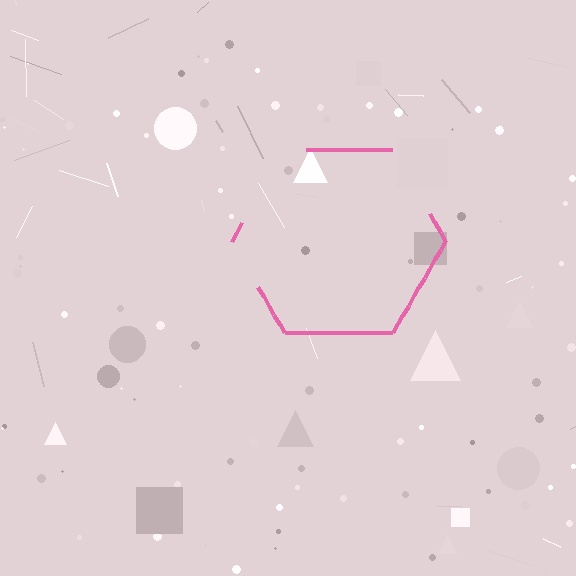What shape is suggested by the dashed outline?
The dashed outline suggests a hexagon.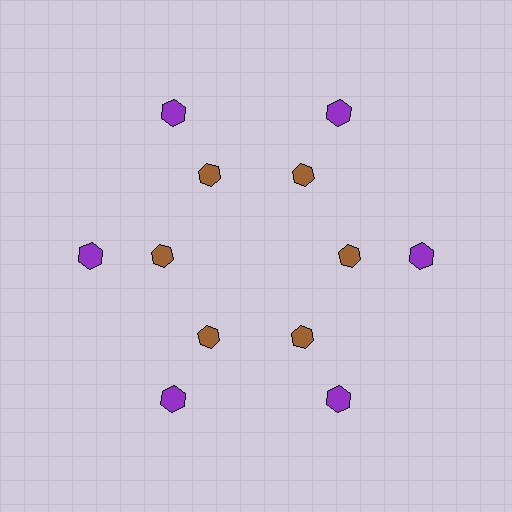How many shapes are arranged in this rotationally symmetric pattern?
There are 12 shapes, arranged in 6 groups of 2.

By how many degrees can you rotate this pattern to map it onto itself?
The pattern maps onto itself every 60 degrees of rotation.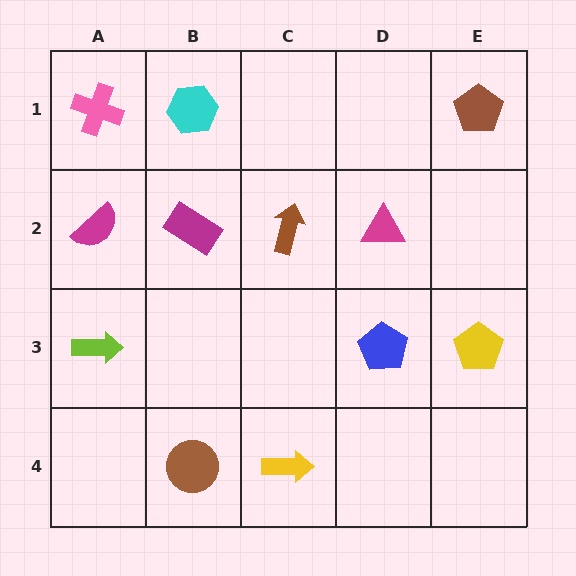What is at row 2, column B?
A magenta rectangle.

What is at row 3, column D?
A blue pentagon.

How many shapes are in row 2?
4 shapes.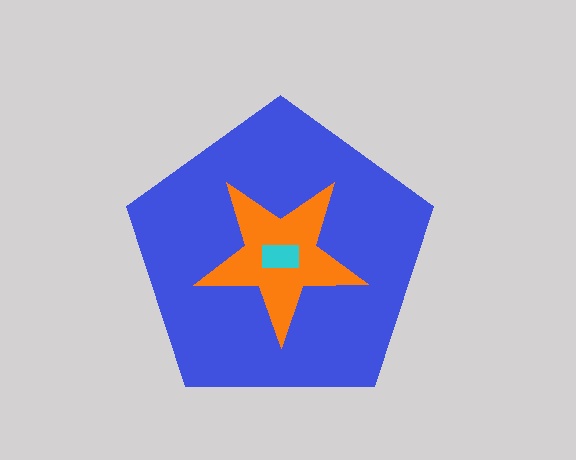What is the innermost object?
The cyan rectangle.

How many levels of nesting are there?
3.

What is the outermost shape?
The blue pentagon.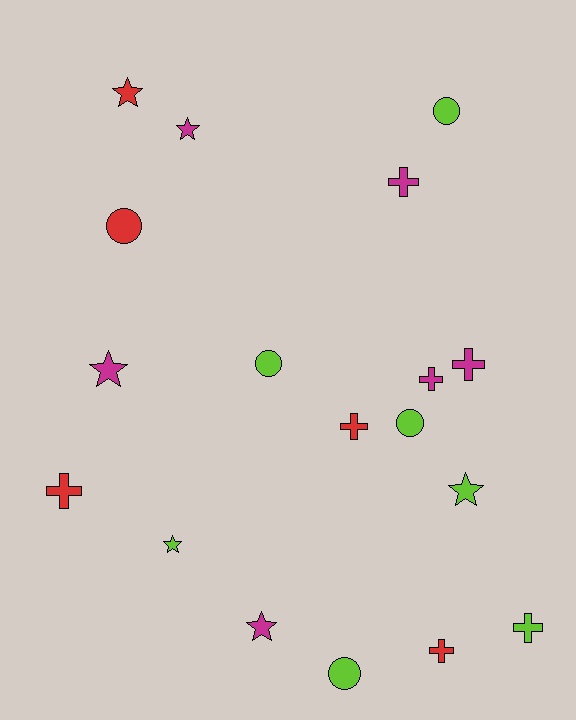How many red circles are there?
There is 1 red circle.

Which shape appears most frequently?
Cross, with 7 objects.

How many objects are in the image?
There are 18 objects.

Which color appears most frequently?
Lime, with 7 objects.